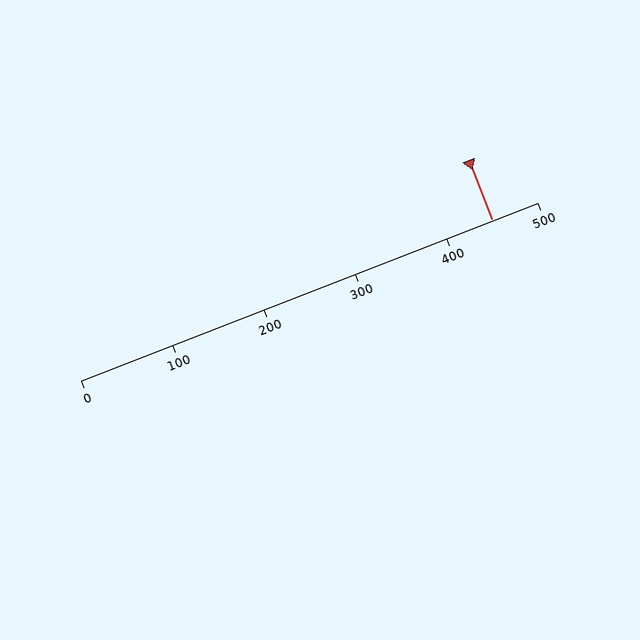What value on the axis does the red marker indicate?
The marker indicates approximately 450.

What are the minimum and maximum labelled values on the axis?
The axis runs from 0 to 500.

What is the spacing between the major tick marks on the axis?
The major ticks are spaced 100 apart.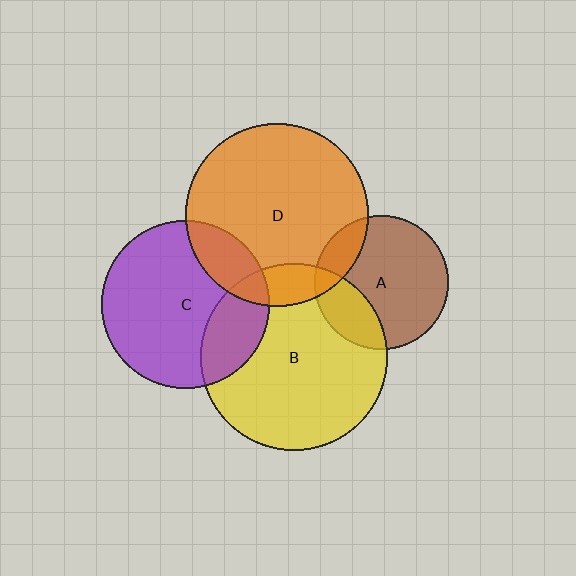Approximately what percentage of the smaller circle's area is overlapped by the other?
Approximately 15%.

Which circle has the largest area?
Circle B (yellow).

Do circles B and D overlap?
Yes.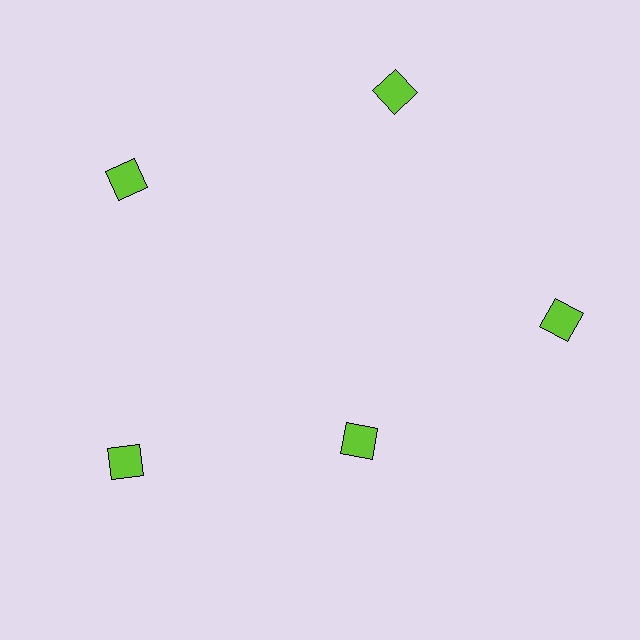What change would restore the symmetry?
The symmetry would be restored by moving it outward, back onto the ring so that all 5 diamonds sit at equal angles and equal distance from the center.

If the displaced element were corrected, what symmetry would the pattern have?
It would have 5-fold rotational symmetry — the pattern would map onto itself every 72 degrees.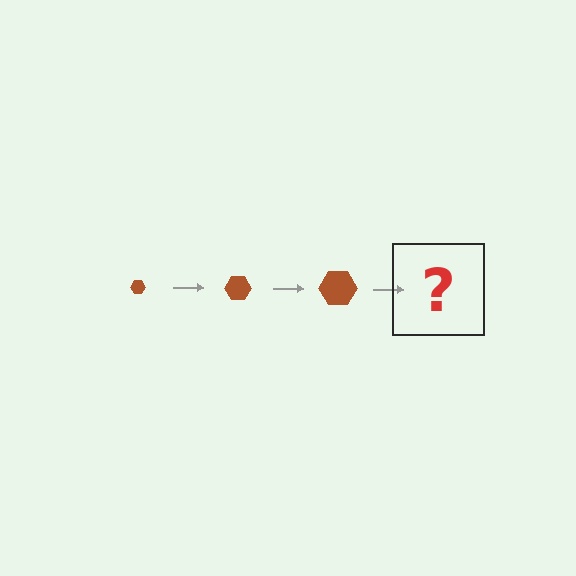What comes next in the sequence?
The next element should be a brown hexagon, larger than the previous one.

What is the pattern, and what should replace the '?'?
The pattern is that the hexagon gets progressively larger each step. The '?' should be a brown hexagon, larger than the previous one.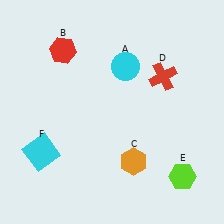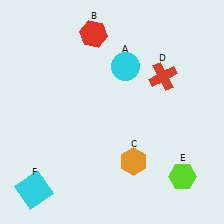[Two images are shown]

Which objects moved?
The objects that moved are: the red hexagon (B), the cyan square (F).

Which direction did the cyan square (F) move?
The cyan square (F) moved down.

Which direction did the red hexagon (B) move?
The red hexagon (B) moved right.